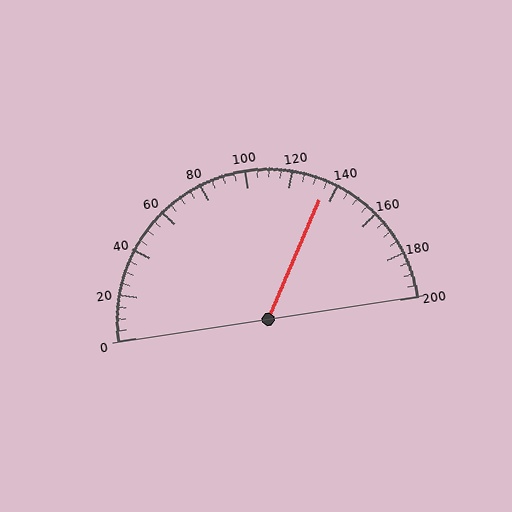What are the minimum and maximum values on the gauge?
The gauge ranges from 0 to 200.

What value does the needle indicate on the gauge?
The needle indicates approximately 135.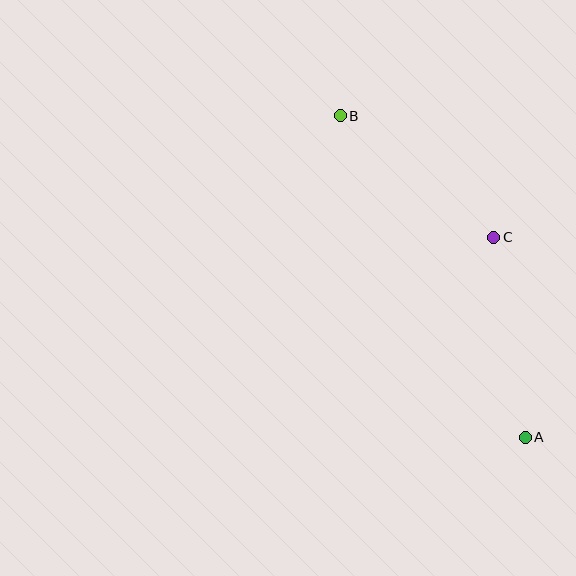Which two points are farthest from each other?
Points A and B are farthest from each other.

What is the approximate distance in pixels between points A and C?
The distance between A and C is approximately 203 pixels.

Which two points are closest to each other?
Points B and C are closest to each other.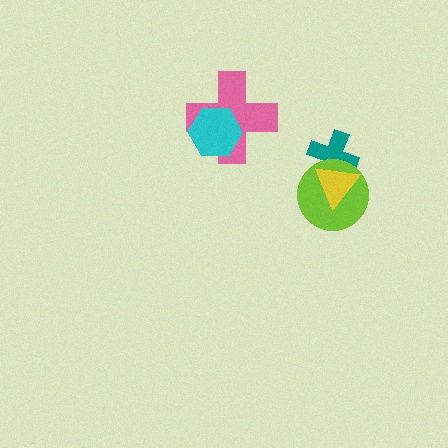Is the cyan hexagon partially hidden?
No, no other shape covers it.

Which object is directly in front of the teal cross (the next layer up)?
The lime circle is directly in front of the teal cross.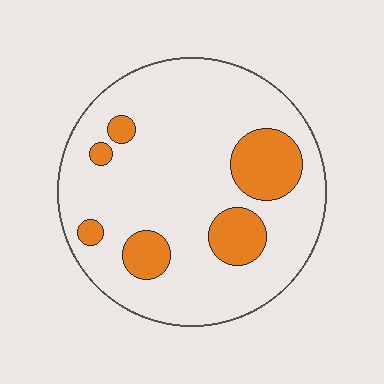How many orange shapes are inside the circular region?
6.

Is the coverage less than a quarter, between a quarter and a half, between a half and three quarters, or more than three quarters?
Less than a quarter.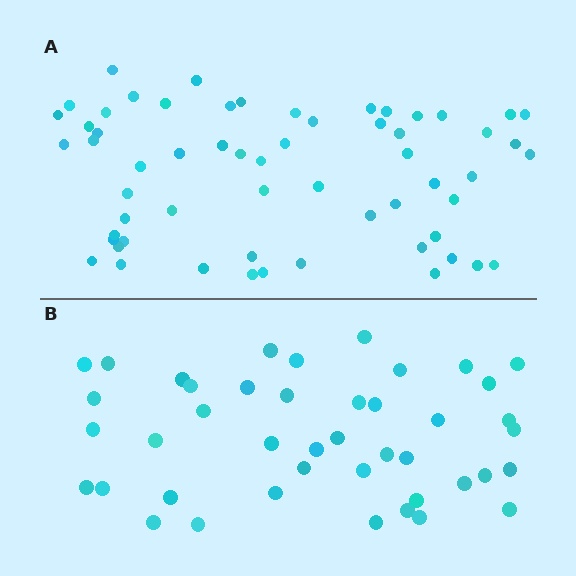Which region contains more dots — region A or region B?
Region A (the top region) has more dots.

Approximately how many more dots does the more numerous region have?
Region A has approximately 15 more dots than region B.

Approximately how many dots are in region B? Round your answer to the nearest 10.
About 40 dots. (The exact count is 43, which rounds to 40.)